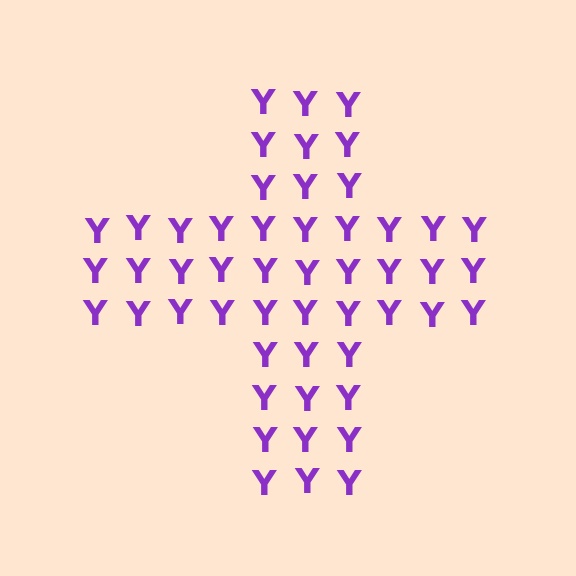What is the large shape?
The large shape is a cross.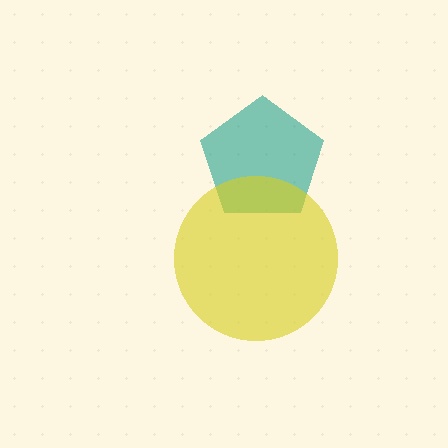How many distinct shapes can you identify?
There are 2 distinct shapes: a teal pentagon, a yellow circle.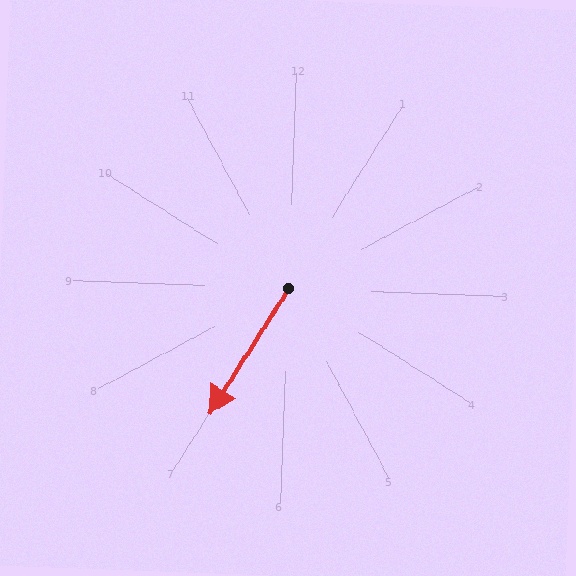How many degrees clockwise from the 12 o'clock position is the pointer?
Approximately 210 degrees.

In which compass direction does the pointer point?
Southwest.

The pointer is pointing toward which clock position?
Roughly 7 o'clock.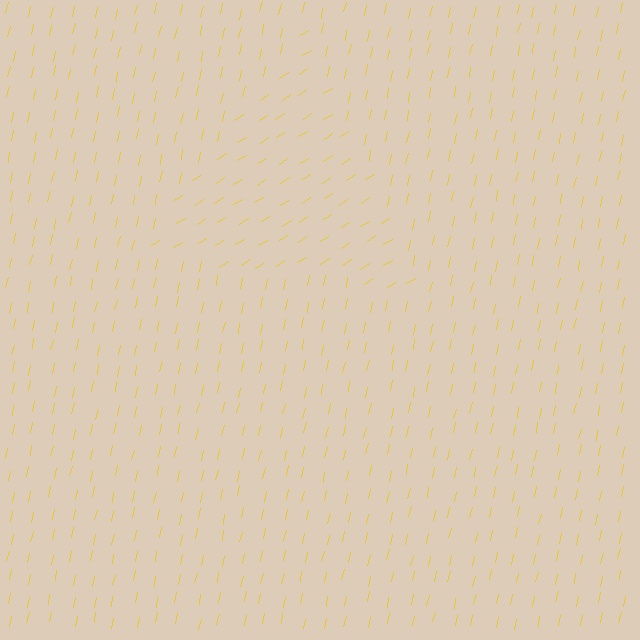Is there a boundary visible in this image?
Yes, there is a texture boundary formed by a change in line orientation.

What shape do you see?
I see a triangle.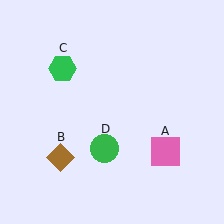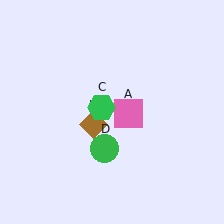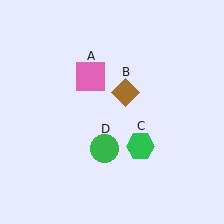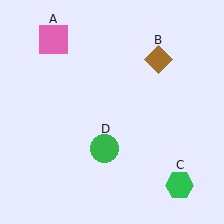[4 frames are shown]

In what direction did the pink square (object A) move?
The pink square (object A) moved up and to the left.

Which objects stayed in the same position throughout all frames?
Green circle (object D) remained stationary.